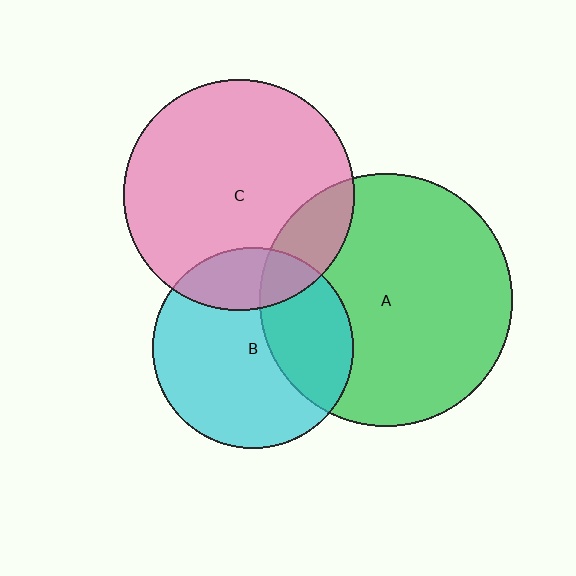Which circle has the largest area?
Circle A (green).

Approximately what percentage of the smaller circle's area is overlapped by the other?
Approximately 35%.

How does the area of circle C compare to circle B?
Approximately 1.3 times.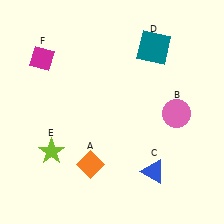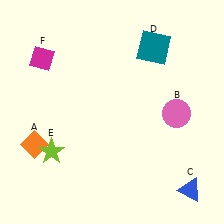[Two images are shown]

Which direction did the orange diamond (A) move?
The orange diamond (A) moved left.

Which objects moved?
The objects that moved are: the orange diamond (A), the blue triangle (C).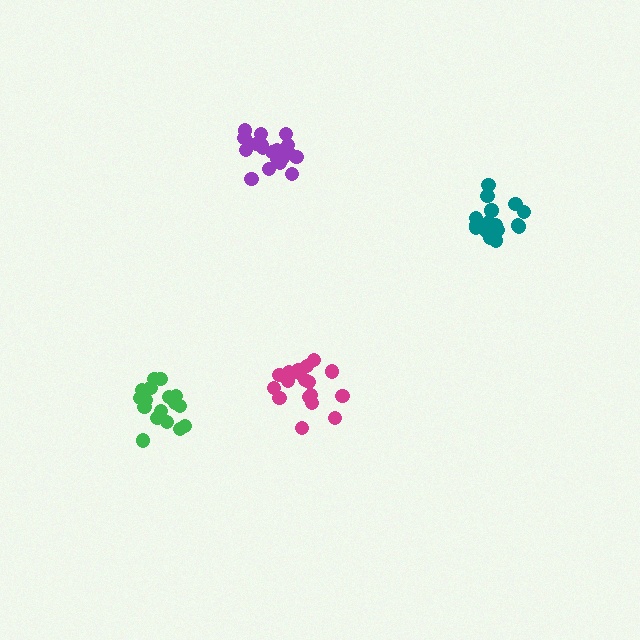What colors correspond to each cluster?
The clusters are colored: purple, green, magenta, teal.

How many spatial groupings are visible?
There are 4 spatial groupings.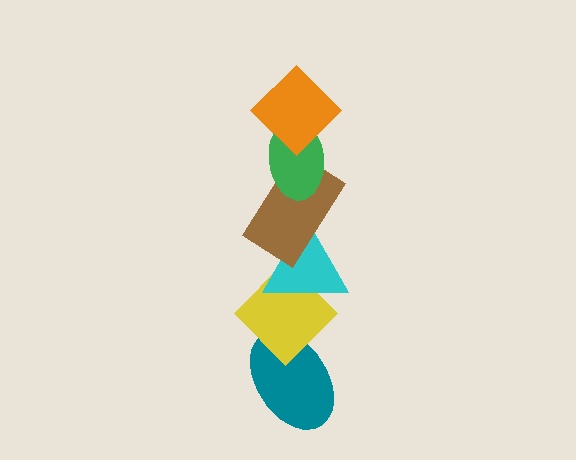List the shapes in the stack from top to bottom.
From top to bottom: the orange diamond, the green ellipse, the brown rectangle, the cyan triangle, the yellow diamond, the teal ellipse.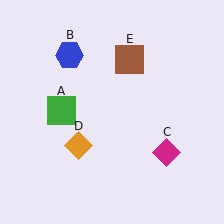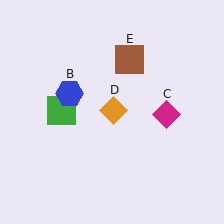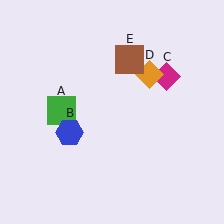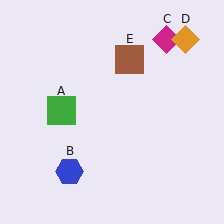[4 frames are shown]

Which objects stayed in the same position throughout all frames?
Green square (object A) and brown square (object E) remained stationary.